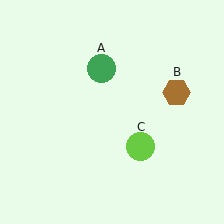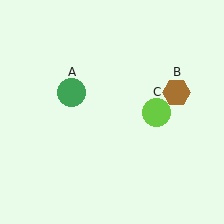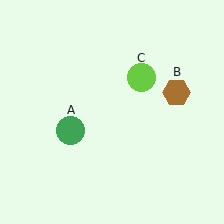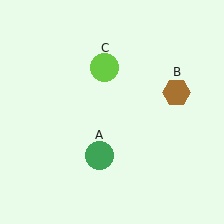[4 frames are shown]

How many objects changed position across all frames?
2 objects changed position: green circle (object A), lime circle (object C).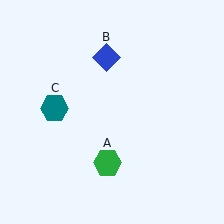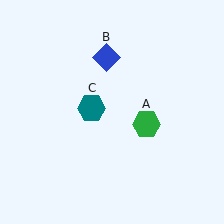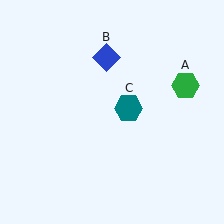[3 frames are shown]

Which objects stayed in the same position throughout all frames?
Blue diamond (object B) remained stationary.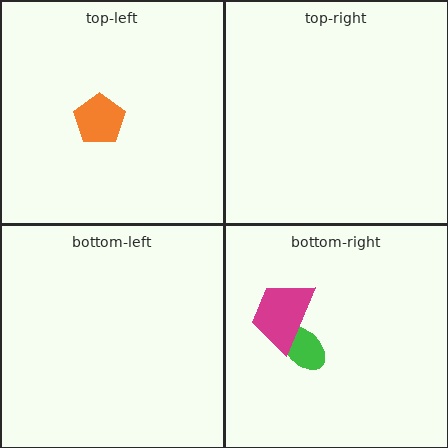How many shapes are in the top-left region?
1.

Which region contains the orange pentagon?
The top-left region.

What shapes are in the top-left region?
The orange pentagon.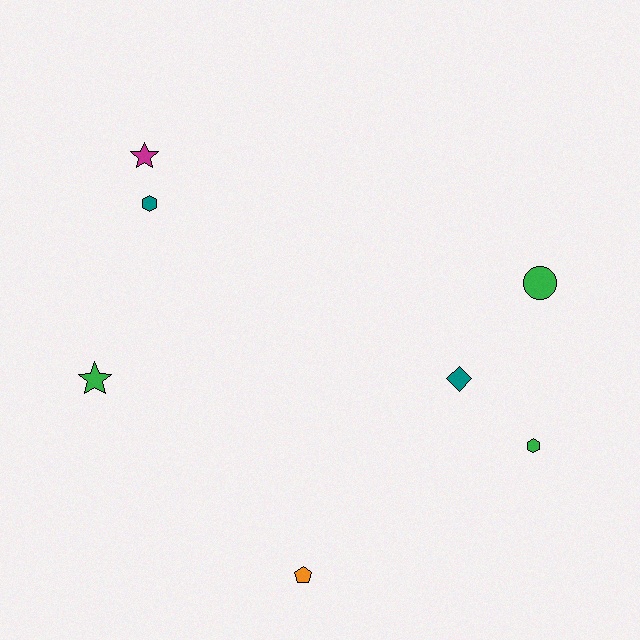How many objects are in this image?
There are 7 objects.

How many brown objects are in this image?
There are no brown objects.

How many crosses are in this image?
There are no crosses.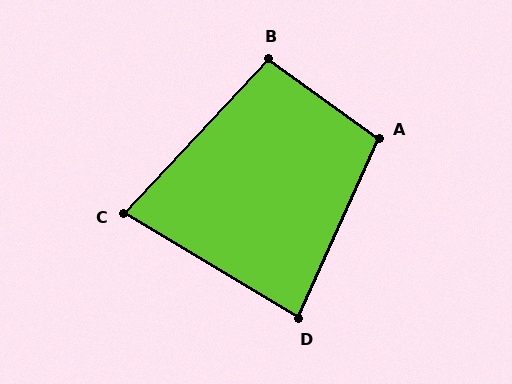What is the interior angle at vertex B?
Approximately 97 degrees (obtuse).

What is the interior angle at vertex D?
Approximately 83 degrees (acute).